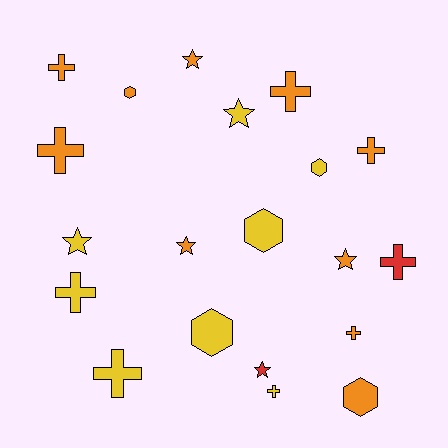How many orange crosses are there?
There are 5 orange crosses.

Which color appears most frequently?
Orange, with 10 objects.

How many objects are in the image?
There are 20 objects.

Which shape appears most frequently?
Cross, with 9 objects.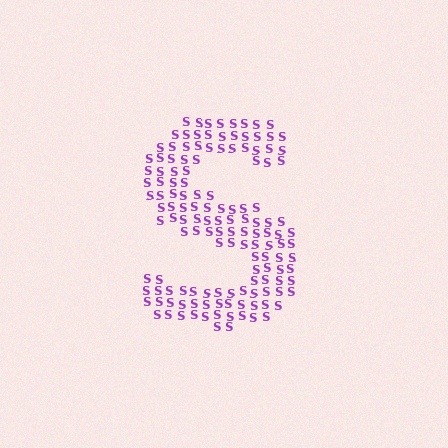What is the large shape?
The large shape is the letter S.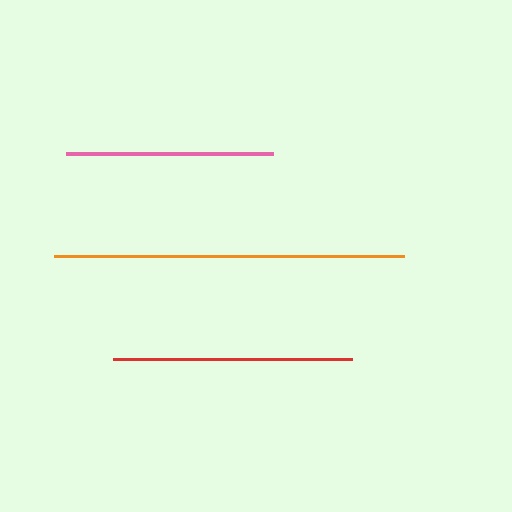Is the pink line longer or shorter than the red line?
The red line is longer than the pink line.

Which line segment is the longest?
The orange line is the longest at approximately 350 pixels.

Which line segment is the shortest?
The pink line is the shortest at approximately 207 pixels.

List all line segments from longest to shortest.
From longest to shortest: orange, red, pink.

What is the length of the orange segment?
The orange segment is approximately 350 pixels long.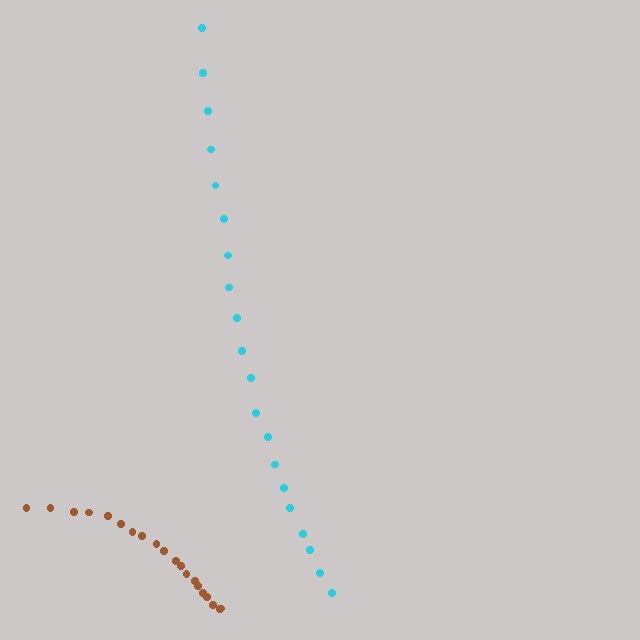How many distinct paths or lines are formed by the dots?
There are 2 distinct paths.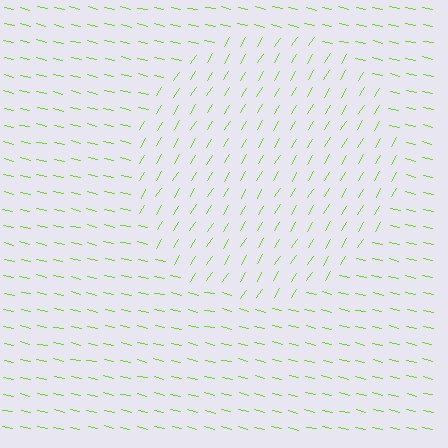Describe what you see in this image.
The image is filled with small lime line segments. A circle region in the image has lines oriented differently from the surrounding lines, creating a visible texture boundary.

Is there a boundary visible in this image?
Yes, there is a texture boundary formed by a change in line orientation.